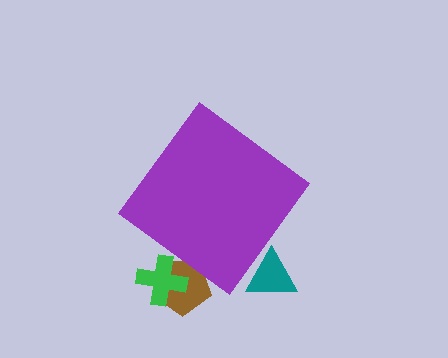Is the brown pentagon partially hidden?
Yes, the brown pentagon is partially hidden behind the purple diamond.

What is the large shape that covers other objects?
A purple diamond.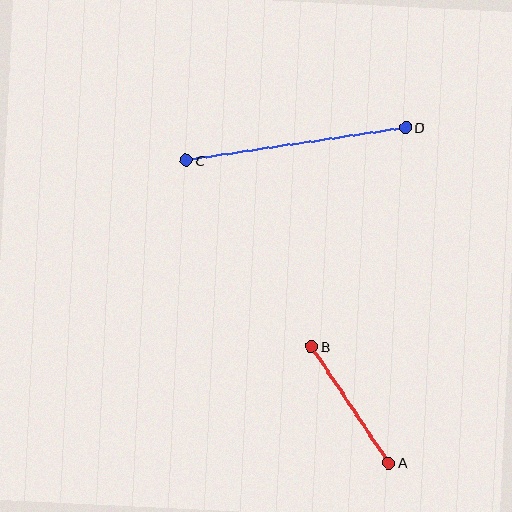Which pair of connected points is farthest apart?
Points C and D are farthest apart.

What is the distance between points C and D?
The distance is approximately 222 pixels.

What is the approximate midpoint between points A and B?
The midpoint is at approximately (350, 405) pixels.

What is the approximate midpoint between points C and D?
The midpoint is at approximately (296, 144) pixels.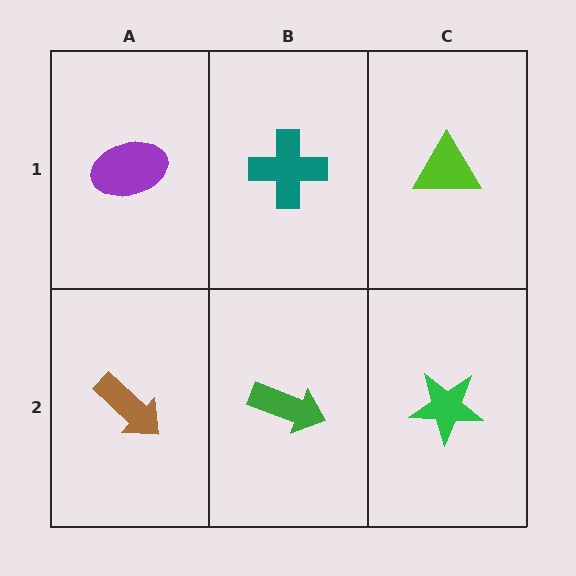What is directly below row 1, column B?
A green arrow.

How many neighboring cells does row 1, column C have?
2.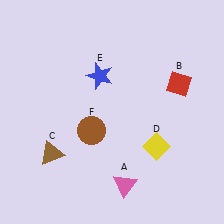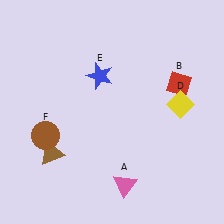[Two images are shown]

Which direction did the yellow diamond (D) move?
The yellow diamond (D) moved up.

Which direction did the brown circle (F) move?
The brown circle (F) moved left.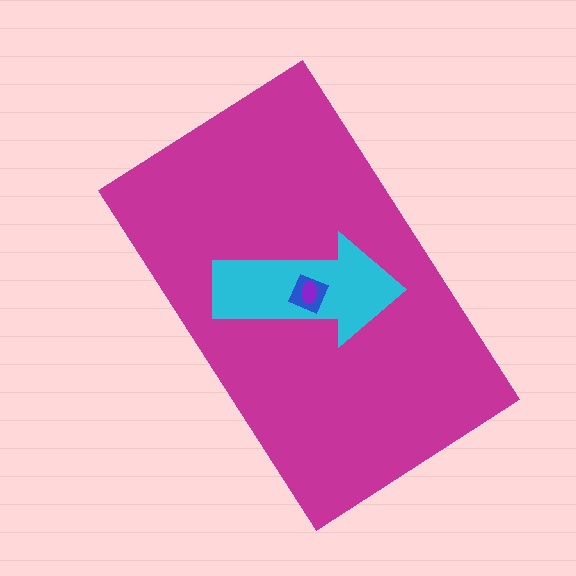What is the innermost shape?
The purple ellipse.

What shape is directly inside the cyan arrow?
The blue diamond.